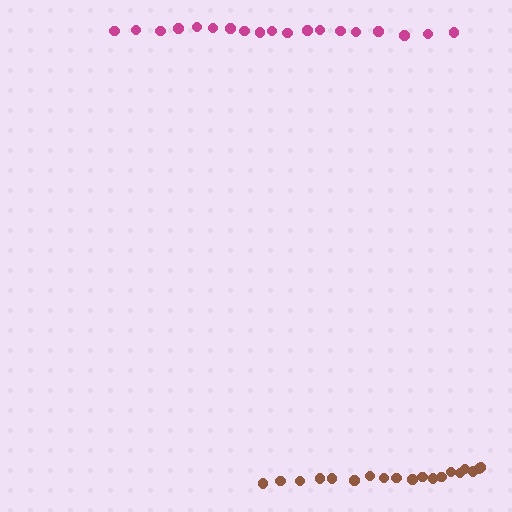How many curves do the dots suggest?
There are 2 distinct paths.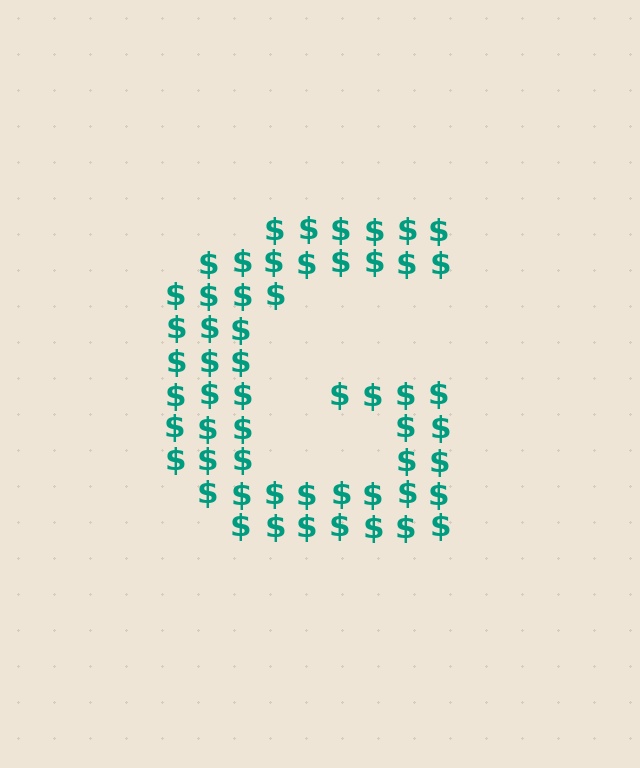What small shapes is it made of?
It is made of small dollar signs.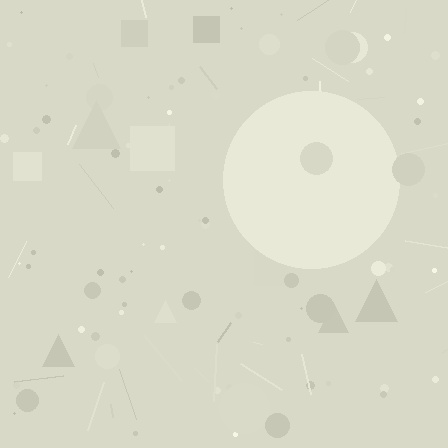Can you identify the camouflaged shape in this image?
The camouflaged shape is a circle.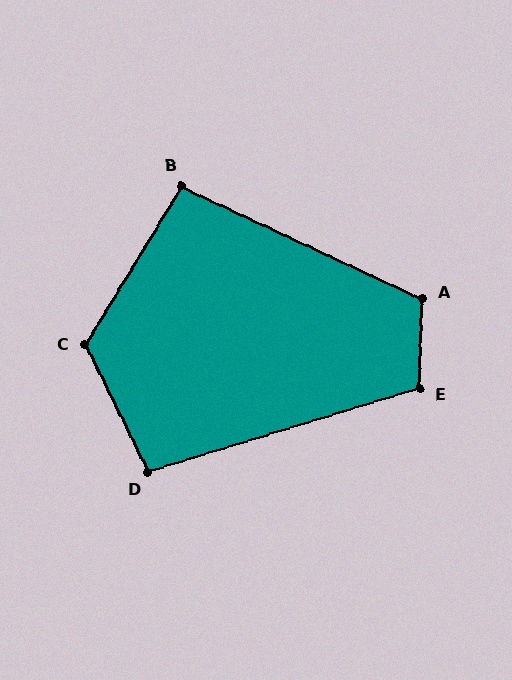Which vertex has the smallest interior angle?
B, at approximately 96 degrees.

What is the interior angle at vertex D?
Approximately 99 degrees (obtuse).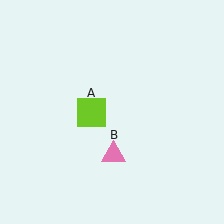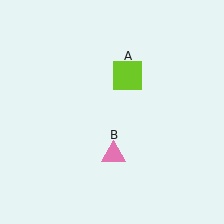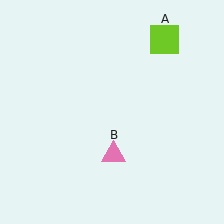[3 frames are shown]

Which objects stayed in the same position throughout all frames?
Pink triangle (object B) remained stationary.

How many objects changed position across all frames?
1 object changed position: lime square (object A).